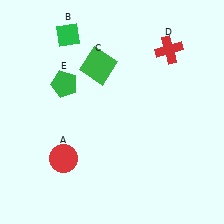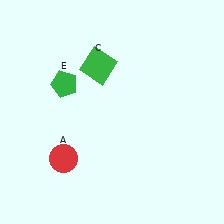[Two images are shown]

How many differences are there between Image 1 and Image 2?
There are 2 differences between the two images.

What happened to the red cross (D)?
The red cross (D) was removed in Image 2. It was in the top-right area of Image 1.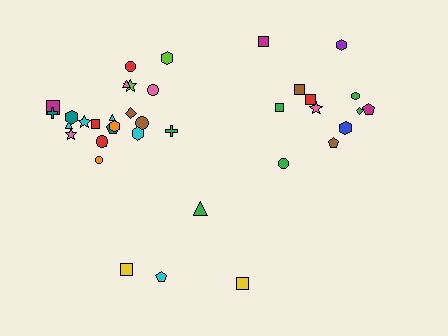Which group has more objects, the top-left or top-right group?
The top-left group.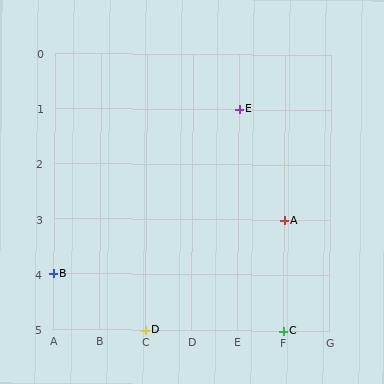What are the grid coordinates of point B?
Point B is at grid coordinates (A, 4).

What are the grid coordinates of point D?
Point D is at grid coordinates (C, 5).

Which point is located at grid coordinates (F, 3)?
Point A is at (F, 3).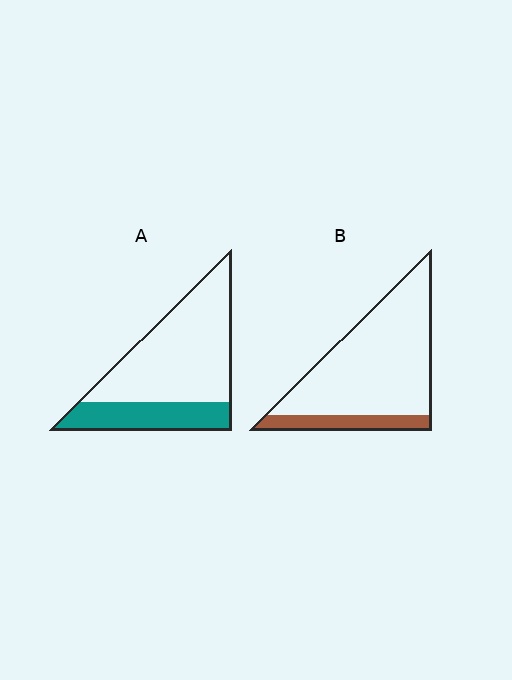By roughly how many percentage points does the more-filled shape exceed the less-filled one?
By roughly 10 percentage points (A over B).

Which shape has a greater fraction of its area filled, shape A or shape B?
Shape A.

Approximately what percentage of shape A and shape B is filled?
A is approximately 30% and B is approximately 15%.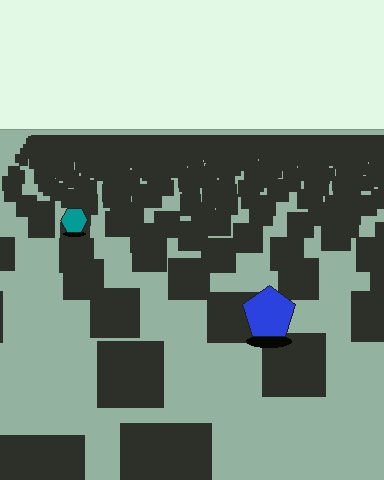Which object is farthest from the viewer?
The teal hexagon is farthest from the viewer. It appears smaller and the ground texture around it is denser.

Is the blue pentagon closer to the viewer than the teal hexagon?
Yes. The blue pentagon is closer — you can tell from the texture gradient: the ground texture is coarser near it.